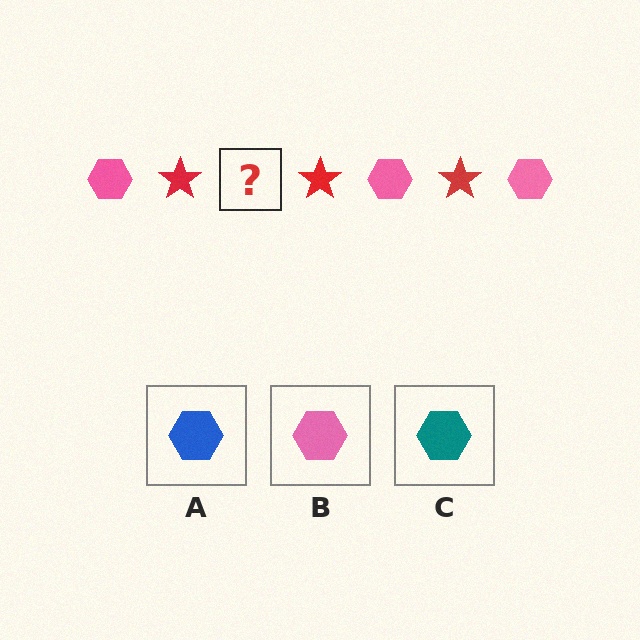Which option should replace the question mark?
Option B.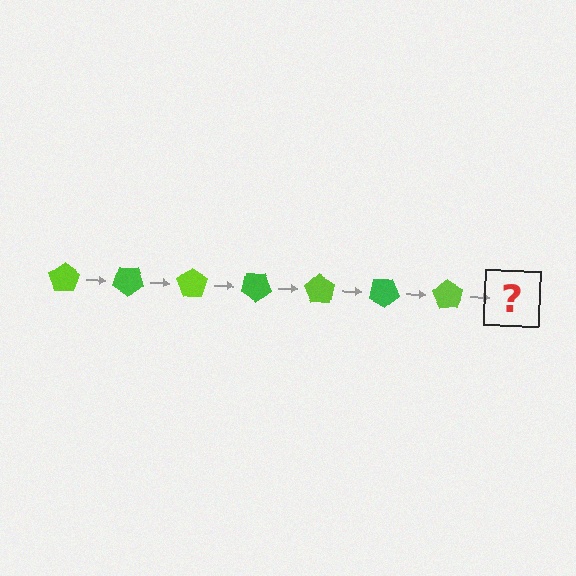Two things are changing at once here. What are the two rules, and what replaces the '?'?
The two rules are that it rotates 35 degrees each step and the color cycles through lime and green. The '?' should be a green pentagon, rotated 245 degrees from the start.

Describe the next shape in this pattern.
It should be a green pentagon, rotated 245 degrees from the start.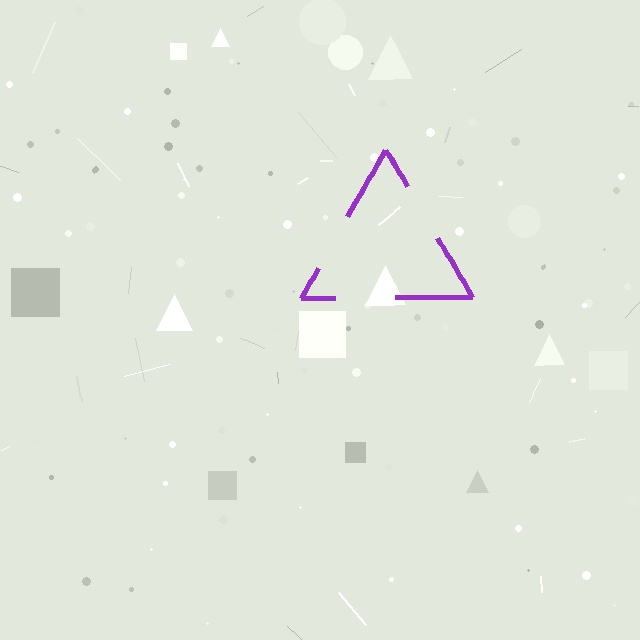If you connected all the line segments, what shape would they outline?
They would outline a triangle.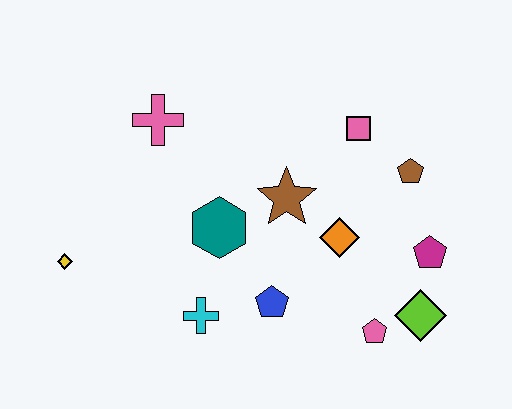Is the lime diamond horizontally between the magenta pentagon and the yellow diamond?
Yes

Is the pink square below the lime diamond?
No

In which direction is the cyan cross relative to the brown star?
The cyan cross is below the brown star.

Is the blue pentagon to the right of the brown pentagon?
No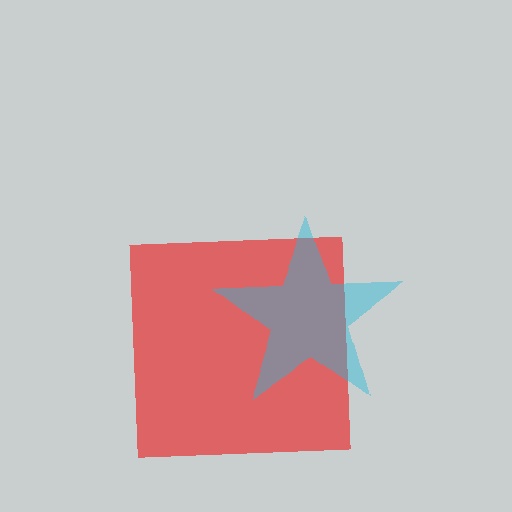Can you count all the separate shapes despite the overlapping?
Yes, there are 2 separate shapes.